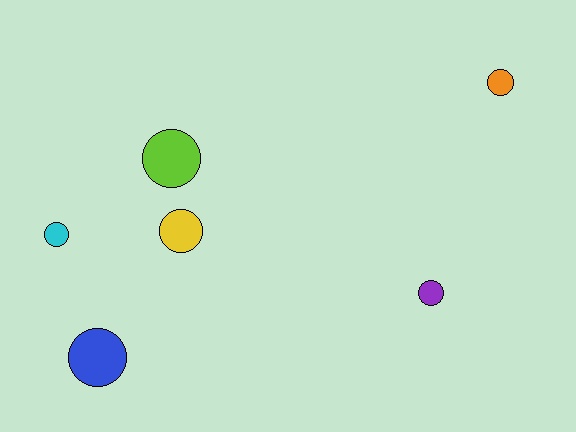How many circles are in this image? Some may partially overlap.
There are 6 circles.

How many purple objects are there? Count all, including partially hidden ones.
There is 1 purple object.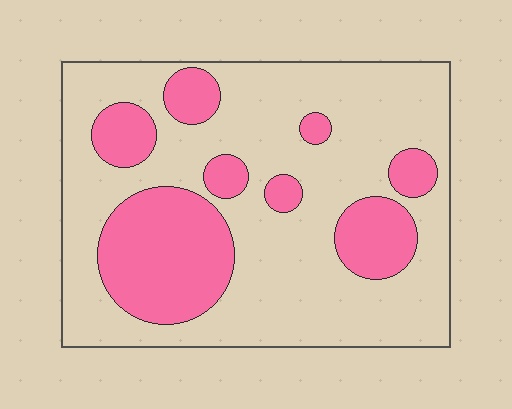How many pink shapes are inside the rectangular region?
8.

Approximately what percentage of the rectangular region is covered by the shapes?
Approximately 30%.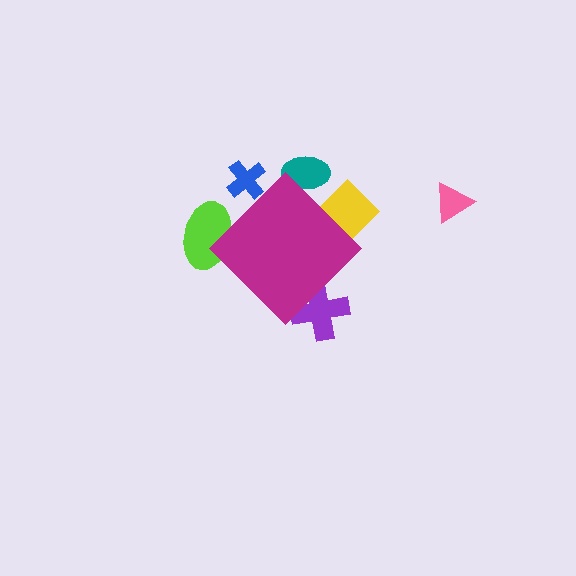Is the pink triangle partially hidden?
No, the pink triangle is fully visible.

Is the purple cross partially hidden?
Yes, the purple cross is partially hidden behind the magenta diamond.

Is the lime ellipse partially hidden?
Yes, the lime ellipse is partially hidden behind the magenta diamond.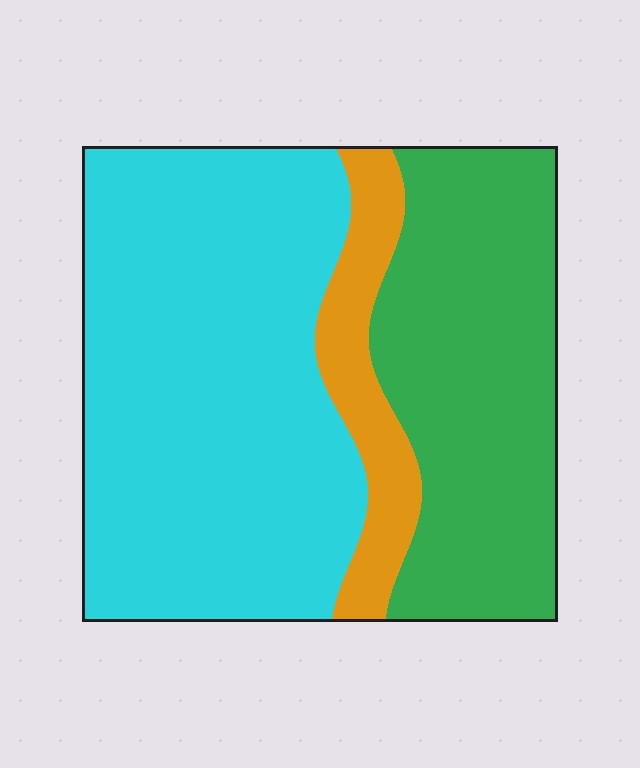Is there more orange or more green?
Green.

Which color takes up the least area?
Orange, at roughly 10%.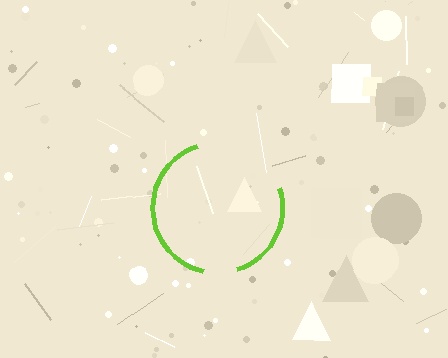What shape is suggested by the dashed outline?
The dashed outline suggests a circle.